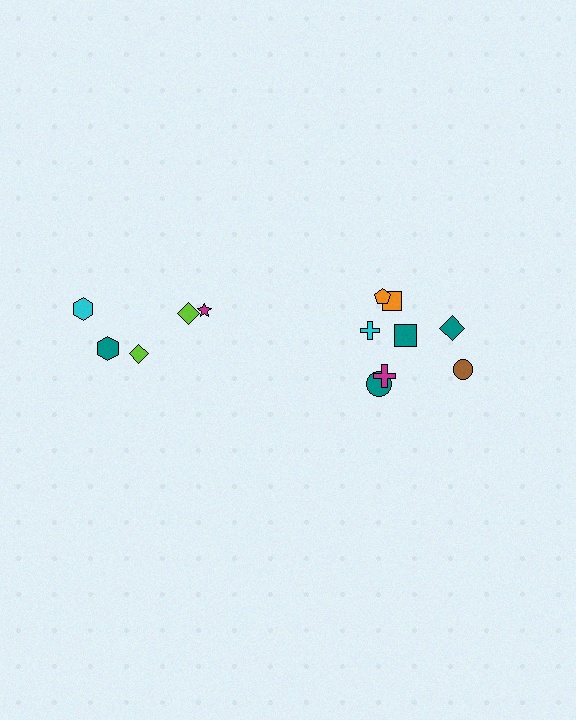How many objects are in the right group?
There are 8 objects.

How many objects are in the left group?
There are 5 objects.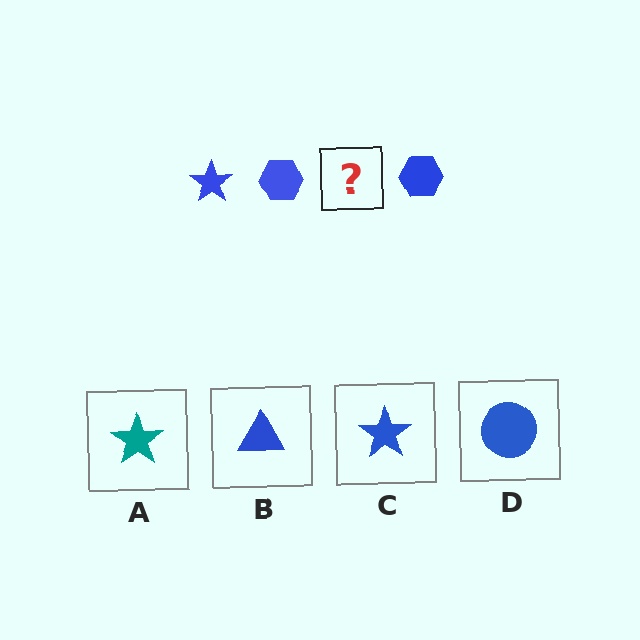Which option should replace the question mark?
Option C.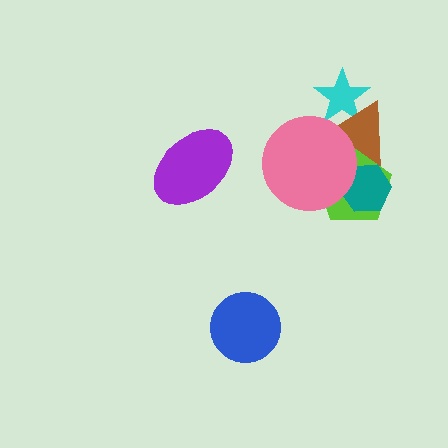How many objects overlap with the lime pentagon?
3 objects overlap with the lime pentagon.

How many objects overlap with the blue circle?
0 objects overlap with the blue circle.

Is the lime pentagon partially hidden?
Yes, it is partially covered by another shape.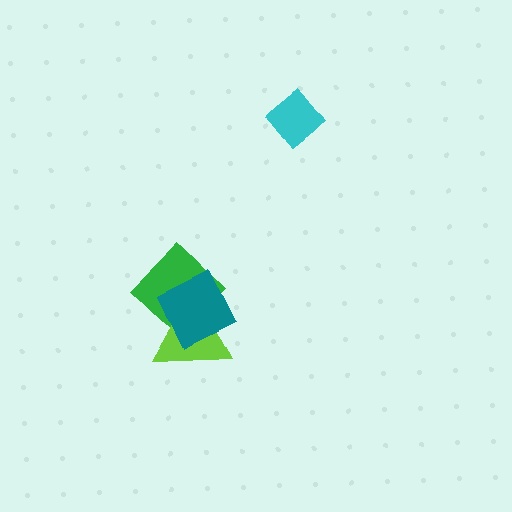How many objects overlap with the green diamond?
2 objects overlap with the green diamond.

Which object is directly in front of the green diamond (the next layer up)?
The lime triangle is directly in front of the green diamond.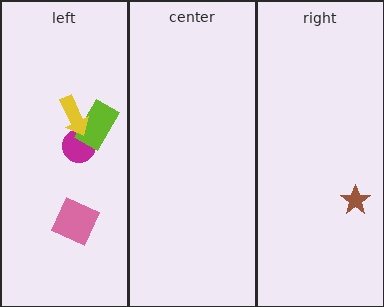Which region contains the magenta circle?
The left region.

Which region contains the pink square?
The left region.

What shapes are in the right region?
The brown star.